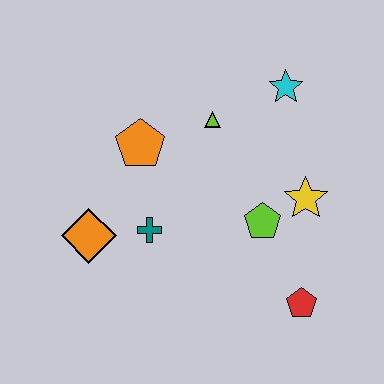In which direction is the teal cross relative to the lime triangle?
The teal cross is below the lime triangle.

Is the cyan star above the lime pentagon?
Yes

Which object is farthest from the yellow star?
The orange diamond is farthest from the yellow star.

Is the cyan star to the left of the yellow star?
Yes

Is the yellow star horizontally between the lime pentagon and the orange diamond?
No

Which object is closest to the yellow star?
The lime pentagon is closest to the yellow star.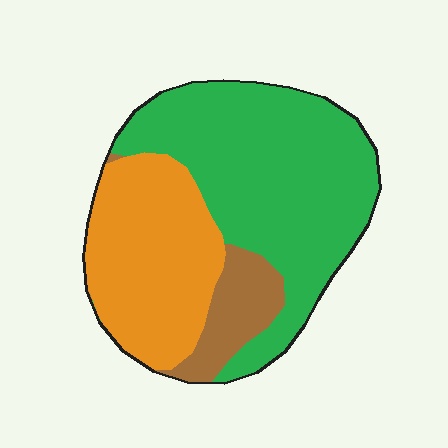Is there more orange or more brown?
Orange.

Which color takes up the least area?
Brown, at roughly 10%.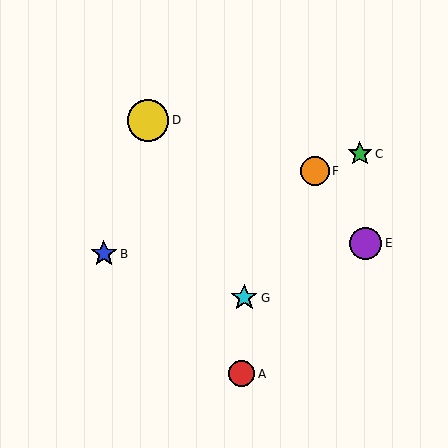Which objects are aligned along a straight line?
Objects B, C, F are aligned along a straight line.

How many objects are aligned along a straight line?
3 objects (B, C, F) are aligned along a straight line.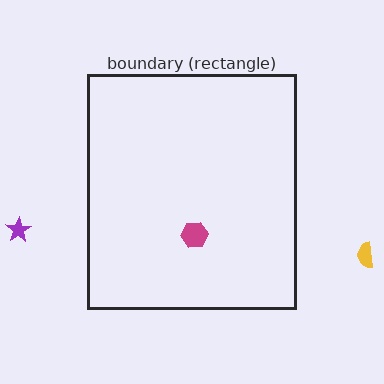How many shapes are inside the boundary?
1 inside, 2 outside.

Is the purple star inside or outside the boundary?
Outside.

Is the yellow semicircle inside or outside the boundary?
Outside.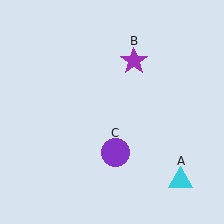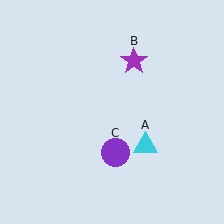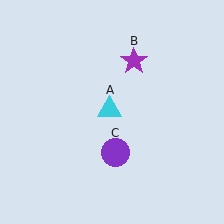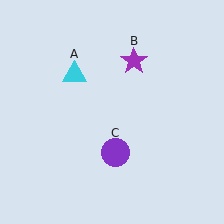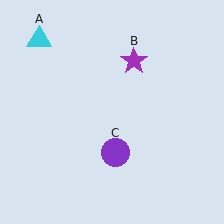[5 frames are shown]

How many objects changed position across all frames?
1 object changed position: cyan triangle (object A).